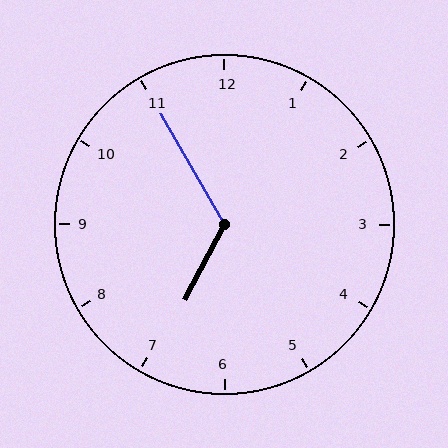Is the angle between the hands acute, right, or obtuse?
It is obtuse.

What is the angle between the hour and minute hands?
Approximately 122 degrees.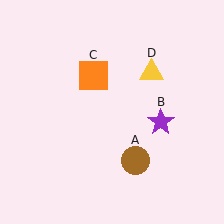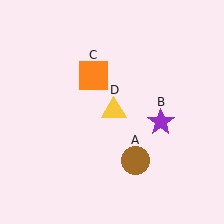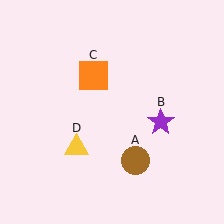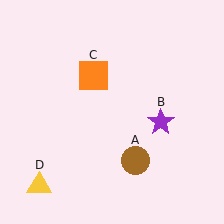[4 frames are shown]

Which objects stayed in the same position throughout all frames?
Brown circle (object A) and purple star (object B) and orange square (object C) remained stationary.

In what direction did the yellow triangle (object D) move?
The yellow triangle (object D) moved down and to the left.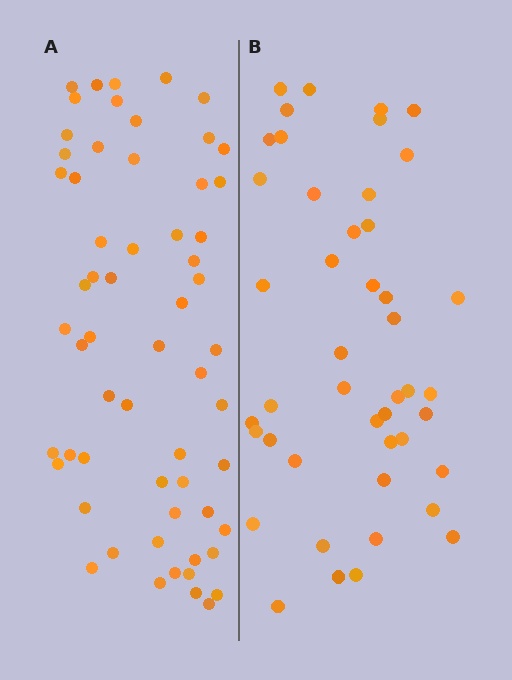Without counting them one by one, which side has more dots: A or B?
Region A (the left region) has more dots.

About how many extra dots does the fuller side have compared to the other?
Region A has approximately 15 more dots than region B.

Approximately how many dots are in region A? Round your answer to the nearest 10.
About 60 dots.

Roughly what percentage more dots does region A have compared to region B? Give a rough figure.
About 35% more.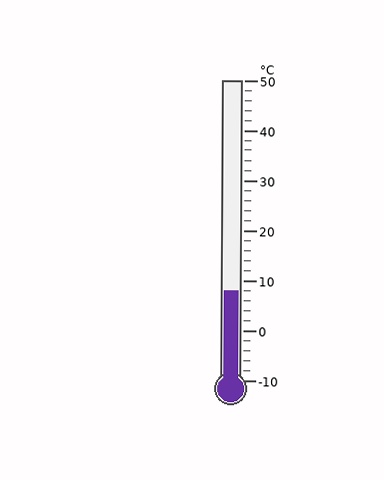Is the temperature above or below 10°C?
The temperature is below 10°C.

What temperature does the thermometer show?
The thermometer shows approximately 8°C.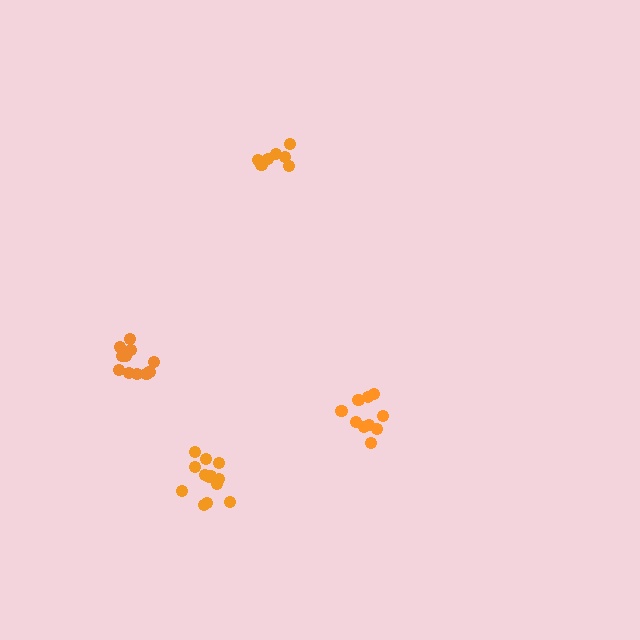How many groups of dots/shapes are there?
There are 4 groups.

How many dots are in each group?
Group 1: 10 dots, Group 2: 11 dots, Group 3: 7 dots, Group 4: 13 dots (41 total).